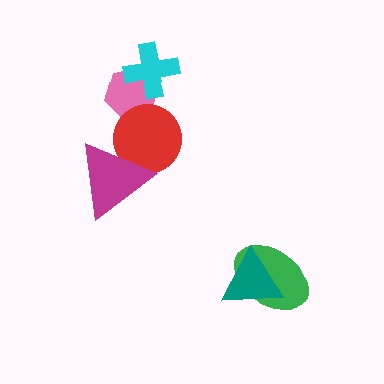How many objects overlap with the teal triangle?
1 object overlaps with the teal triangle.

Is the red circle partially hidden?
Yes, it is partially covered by another shape.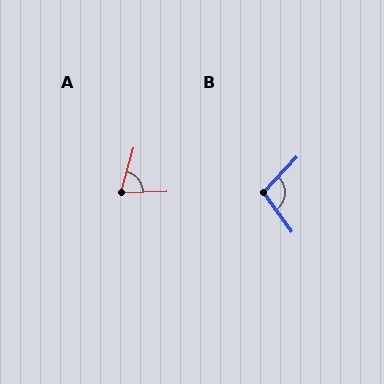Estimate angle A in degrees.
Approximately 73 degrees.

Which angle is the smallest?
A, at approximately 73 degrees.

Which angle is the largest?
B, at approximately 101 degrees.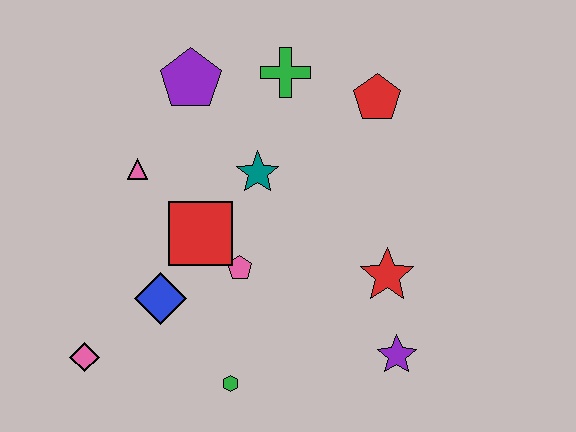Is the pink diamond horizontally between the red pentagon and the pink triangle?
No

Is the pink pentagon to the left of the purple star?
Yes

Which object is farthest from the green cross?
The pink diamond is farthest from the green cross.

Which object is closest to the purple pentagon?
The green cross is closest to the purple pentagon.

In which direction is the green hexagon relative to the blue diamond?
The green hexagon is below the blue diamond.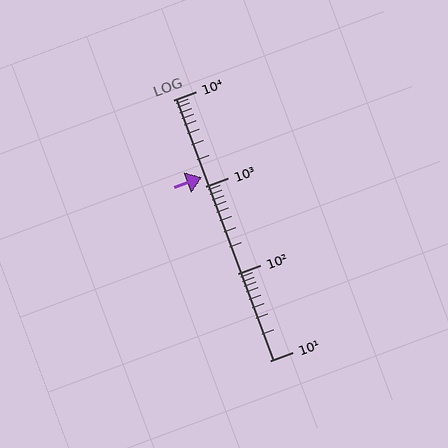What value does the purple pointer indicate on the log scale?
The pointer indicates approximately 1300.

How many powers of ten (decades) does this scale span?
The scale spans 3 decades, from 10 to 10000.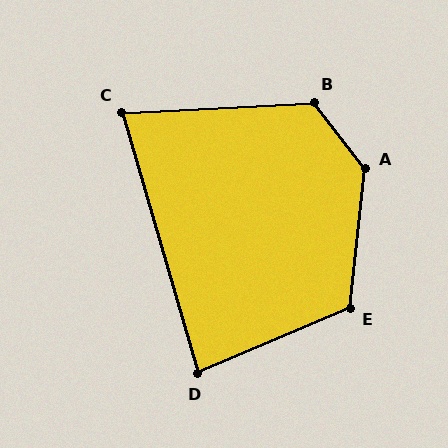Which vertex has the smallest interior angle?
C, at approximately 77 degrees.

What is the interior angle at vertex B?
Approximately 124 degrees (obtuse).